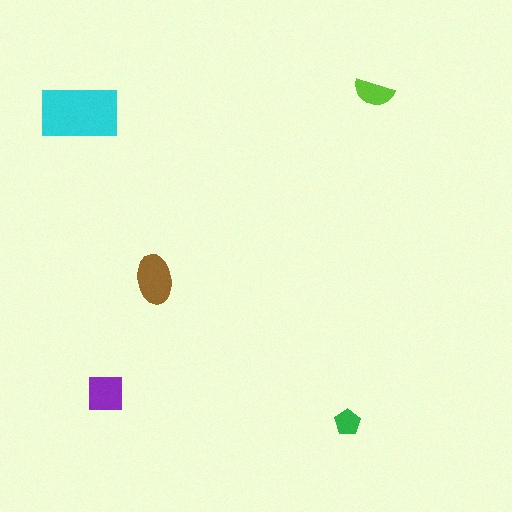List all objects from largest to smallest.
The cyan rectangle, the brown ellipse, the purple square, the lime semicircle, the green pentagon.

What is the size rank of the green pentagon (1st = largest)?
5th.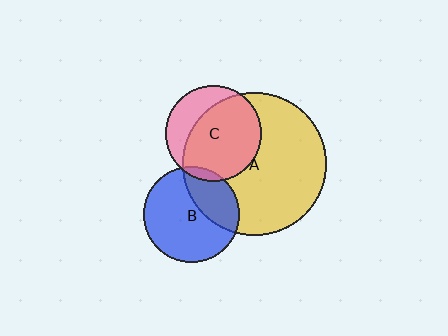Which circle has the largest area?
Circle A (yellow).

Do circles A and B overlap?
Yes.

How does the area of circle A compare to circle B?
Approximately 2.2 times.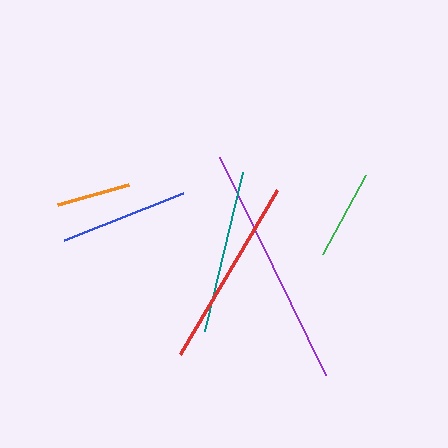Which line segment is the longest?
The purple line is the longest at approximately 243 pixels.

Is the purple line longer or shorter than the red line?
The purple line is longer than the red line.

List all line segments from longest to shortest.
From longest to shortest: purple, red, teal, blue, green, orange.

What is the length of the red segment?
The red segment is approximately 190 pixels long.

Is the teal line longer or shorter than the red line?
The red line is longer than the teal line.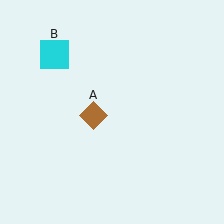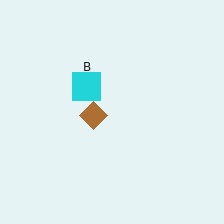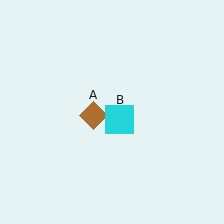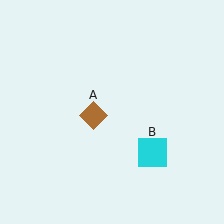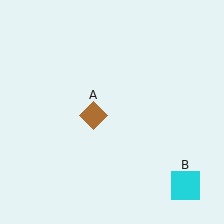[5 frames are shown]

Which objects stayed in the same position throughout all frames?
Brown diamond (object A) remained stationary.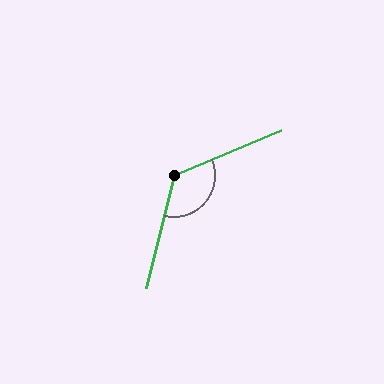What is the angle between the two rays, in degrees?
Approximately 126 degrees.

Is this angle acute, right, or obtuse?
It is obtuse.